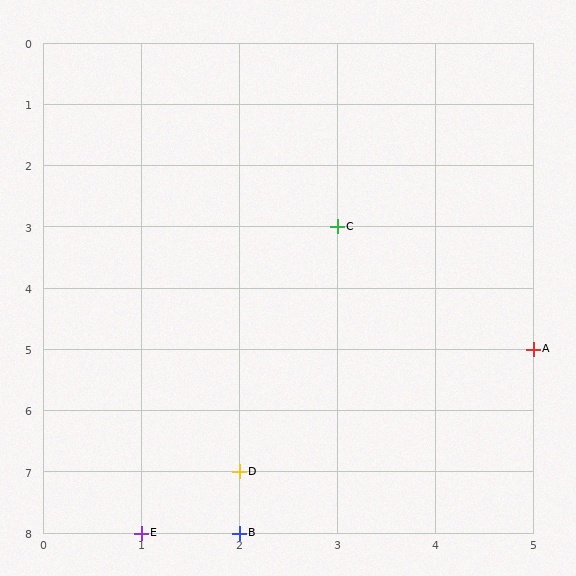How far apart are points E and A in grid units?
Points E and A are 4 columns and 3 rows apart (about 5.0 grid units diagonally).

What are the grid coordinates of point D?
Point D is at grid coordinates (2, 7).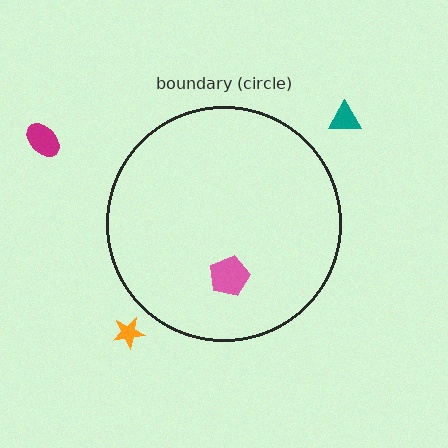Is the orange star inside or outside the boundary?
Outside.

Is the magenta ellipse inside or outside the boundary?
Outside.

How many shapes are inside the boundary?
1 inside, 3 outside.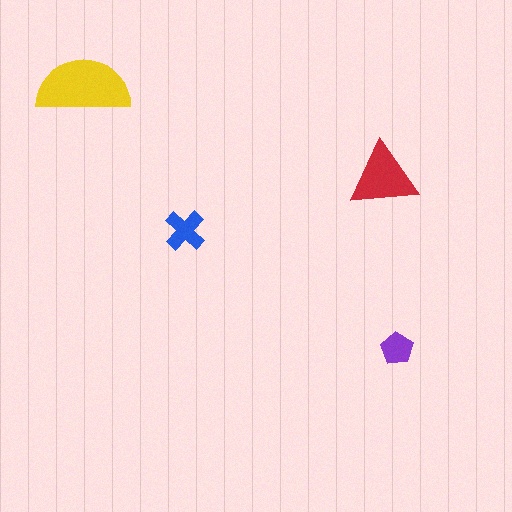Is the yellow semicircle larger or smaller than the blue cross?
Larger.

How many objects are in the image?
There are 4 objects in the image.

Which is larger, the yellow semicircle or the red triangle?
The yellow semicircle.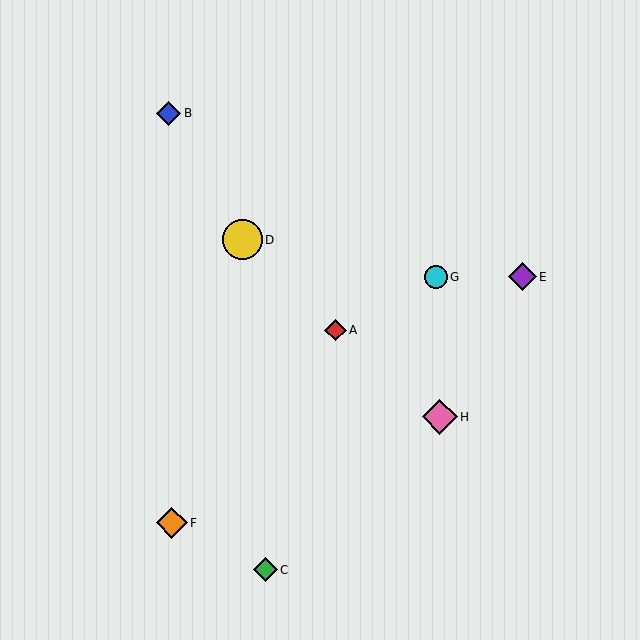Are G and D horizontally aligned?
No, G is at y≈277 and D is at y≈240.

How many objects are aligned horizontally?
2 objects (E, G) are aligned horizontally.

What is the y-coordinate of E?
Object E is at y≈277.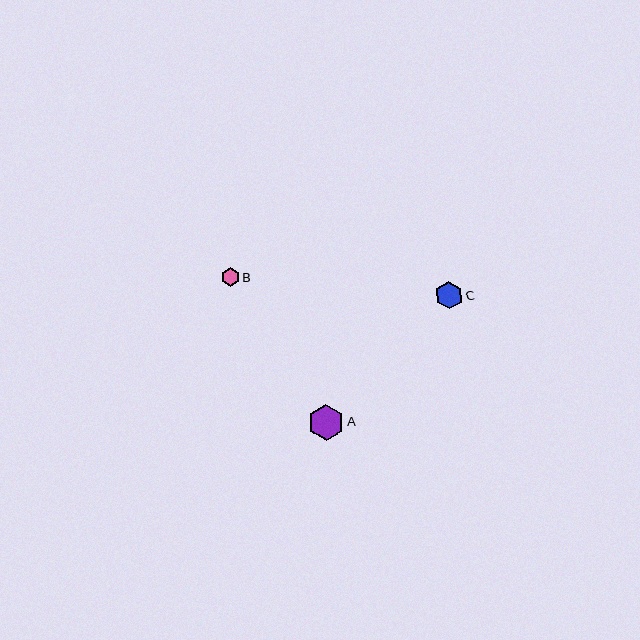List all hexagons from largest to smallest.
From largest to smallest: A, C, B.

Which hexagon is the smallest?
Hexagon B is the smallest with a size of approximately 18 pixels.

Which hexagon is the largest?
Hexagon A is the largest with a size of approximately 36 pixels.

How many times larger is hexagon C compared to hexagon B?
Hexagon C is approximately 1.5 times the size of hexagon B.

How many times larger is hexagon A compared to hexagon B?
Hexagon A is approximately 2.0 times the size of hexagon B.